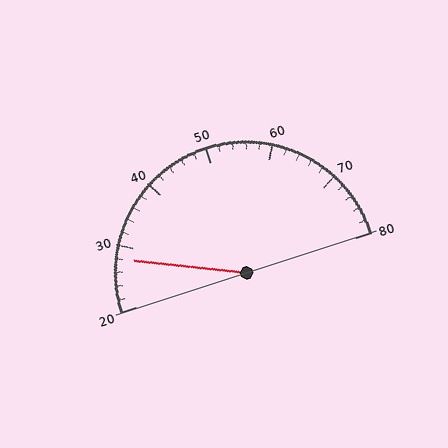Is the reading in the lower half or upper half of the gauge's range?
The reading is in the lower half of the range (20 to 80).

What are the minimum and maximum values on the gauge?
The gauge ranges from 20 to 80.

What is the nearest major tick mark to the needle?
The nearest major tick mark is 30.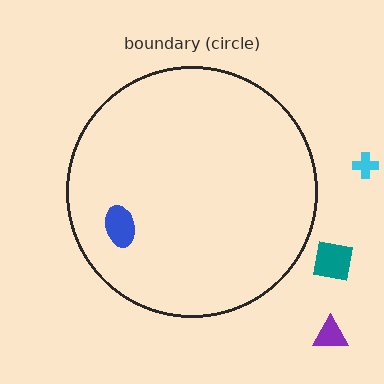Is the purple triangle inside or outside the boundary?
Outside.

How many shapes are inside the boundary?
1 inside, 3 outside.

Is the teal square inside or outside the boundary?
Outside.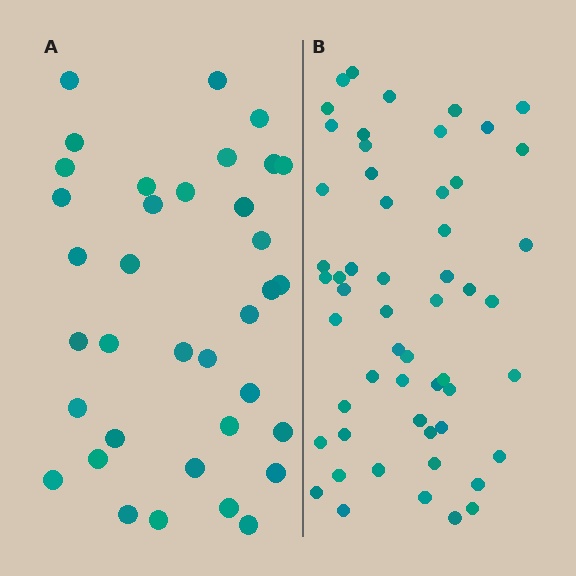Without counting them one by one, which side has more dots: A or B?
Region B (the right region) has more dots.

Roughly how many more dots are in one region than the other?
Region B has approximately 20 more dots than region A.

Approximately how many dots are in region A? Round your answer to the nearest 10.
About 40 dots. (The exact count is 36, which rounds to 40.)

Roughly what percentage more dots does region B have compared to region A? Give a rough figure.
About 55% more.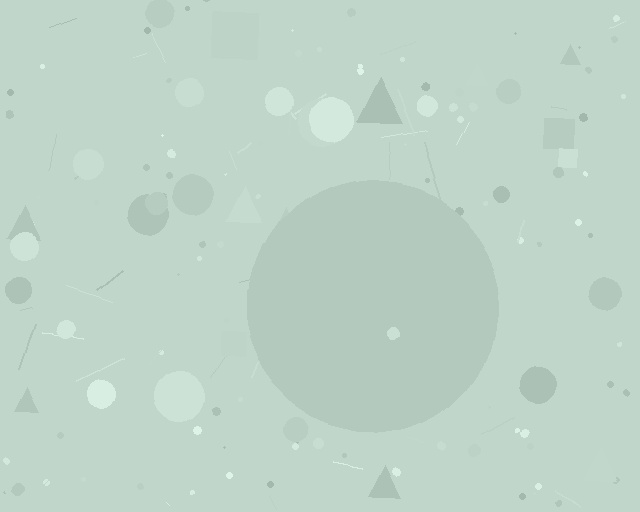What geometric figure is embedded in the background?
A circle is embedded in the background.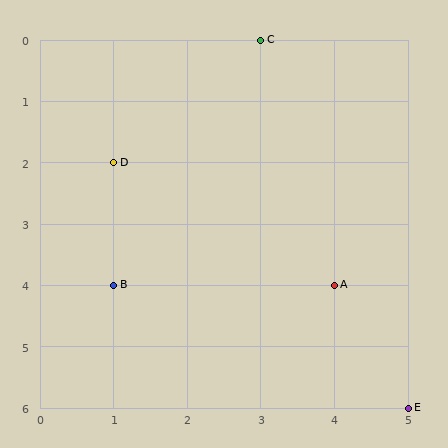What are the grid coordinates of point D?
Point D is at grid coordinates (1, 2).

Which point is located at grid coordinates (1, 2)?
Point D is at (1, 2).